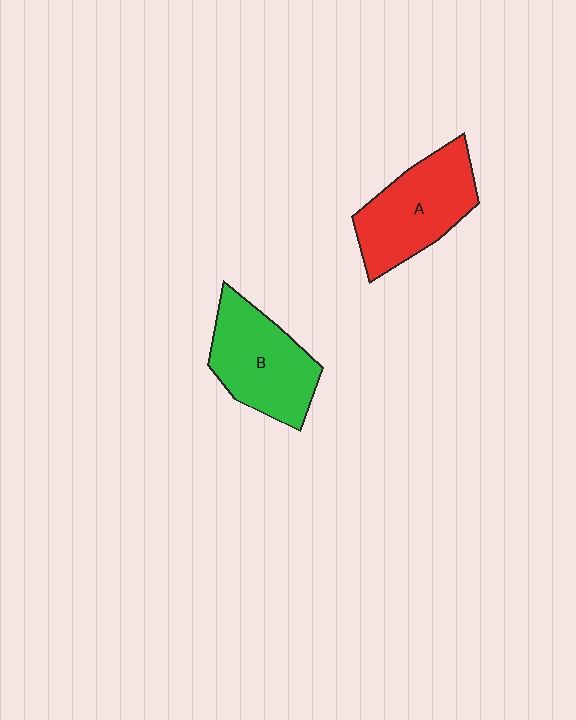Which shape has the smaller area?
Shape B (green).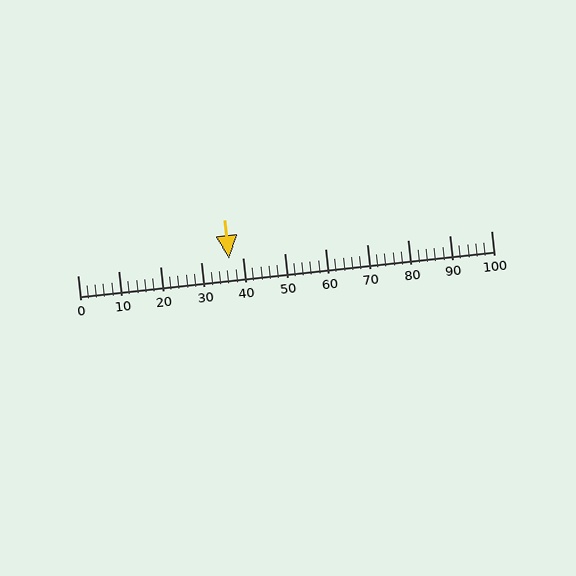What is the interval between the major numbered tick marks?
The major tick marks are spaced 10 units apart.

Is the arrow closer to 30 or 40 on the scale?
The arrow is closer to 40.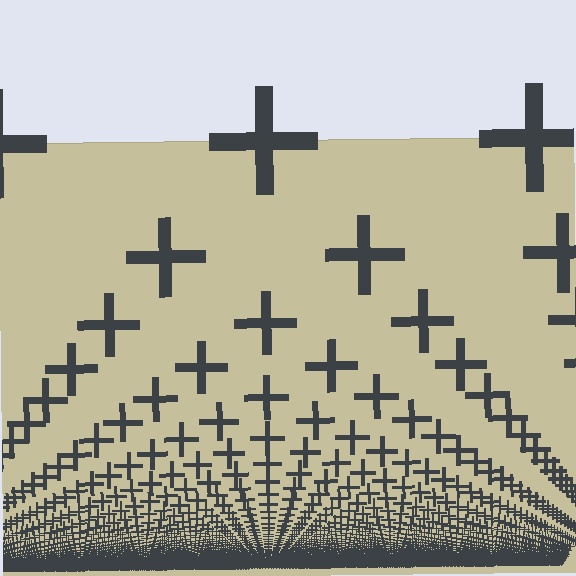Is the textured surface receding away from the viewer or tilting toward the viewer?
The surface appears to tilt toward the viewer. Texture elements get larger and sparser toward the top.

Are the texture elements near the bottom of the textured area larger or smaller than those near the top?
Smaller. The gradient is inverted — elements near the bottom are smaller and denser.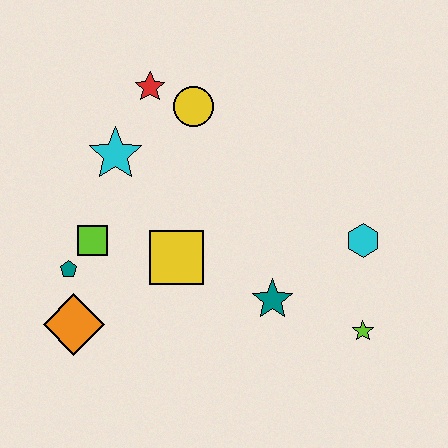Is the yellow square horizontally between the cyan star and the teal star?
Yes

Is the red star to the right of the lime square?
Yes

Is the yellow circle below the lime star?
No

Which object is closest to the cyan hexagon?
The lime star is closest to the cyan hexagon.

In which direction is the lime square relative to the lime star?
The lime square is to the left of the lime star.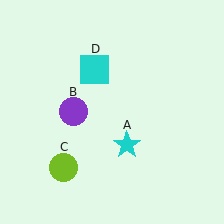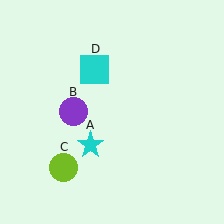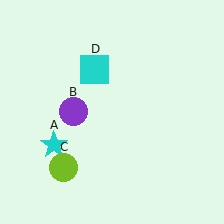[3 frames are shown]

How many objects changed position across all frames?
1 object changed position: cyan star (object A).